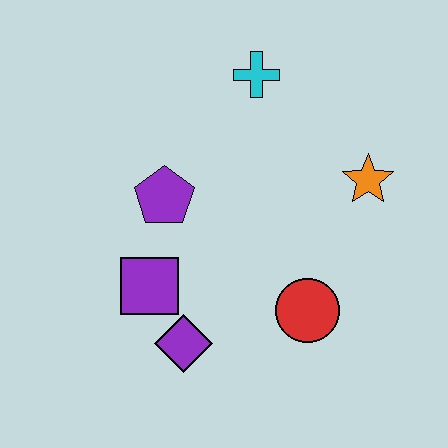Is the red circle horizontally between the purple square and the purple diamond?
No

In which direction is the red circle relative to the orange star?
The red circle is below the orange star.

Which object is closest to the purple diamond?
The purple square is closest to the purple diamond.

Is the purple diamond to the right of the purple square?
Yes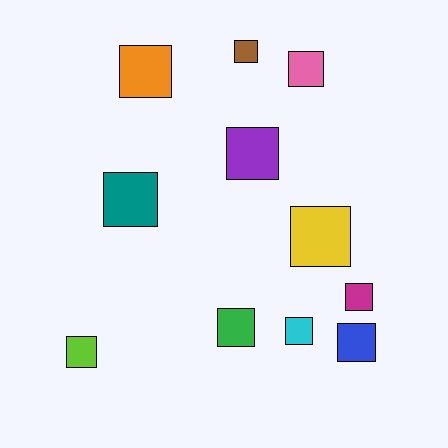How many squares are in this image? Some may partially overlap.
There are 11 squares.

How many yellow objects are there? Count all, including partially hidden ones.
There is 1 yellow object.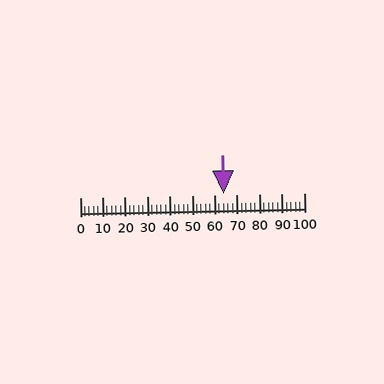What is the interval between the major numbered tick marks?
The major tick marks are spaced 10 units apart.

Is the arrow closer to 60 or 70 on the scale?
The arrow is closer to 60.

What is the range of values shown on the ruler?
The ruler shows values from 0 to 100.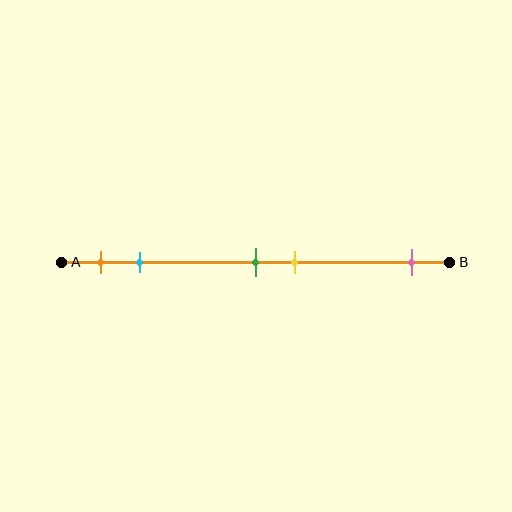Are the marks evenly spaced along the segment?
No, the marks are not evenly spaced.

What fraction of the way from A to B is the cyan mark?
The cyan mark is approximately 20% (0.2) of the way from A to B.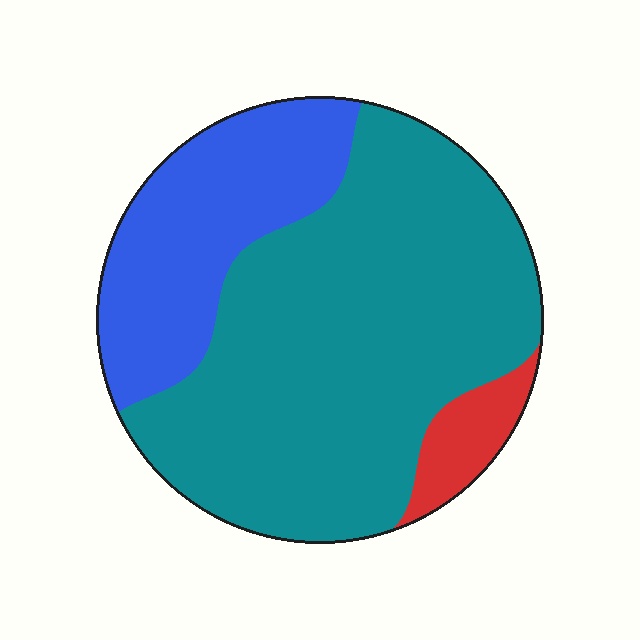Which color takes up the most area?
Teal, at roughly 65%.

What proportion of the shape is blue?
Blue takes up about one quarter (1/4) of the shape.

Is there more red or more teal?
Teal.